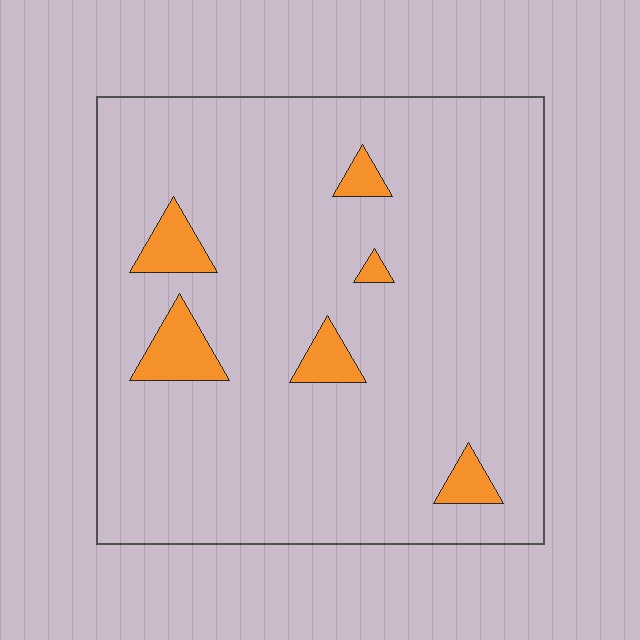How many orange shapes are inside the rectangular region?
6.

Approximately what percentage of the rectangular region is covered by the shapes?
Approximately 10%.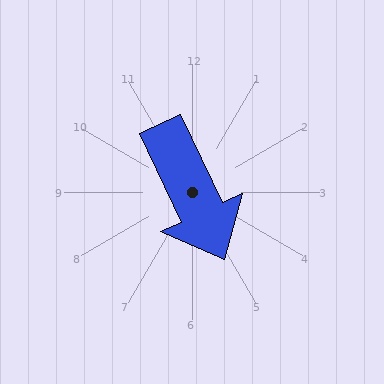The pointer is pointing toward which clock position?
Roughly 5 o'clock.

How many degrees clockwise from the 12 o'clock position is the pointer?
Approximately 155 degrees.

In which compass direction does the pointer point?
Southeast.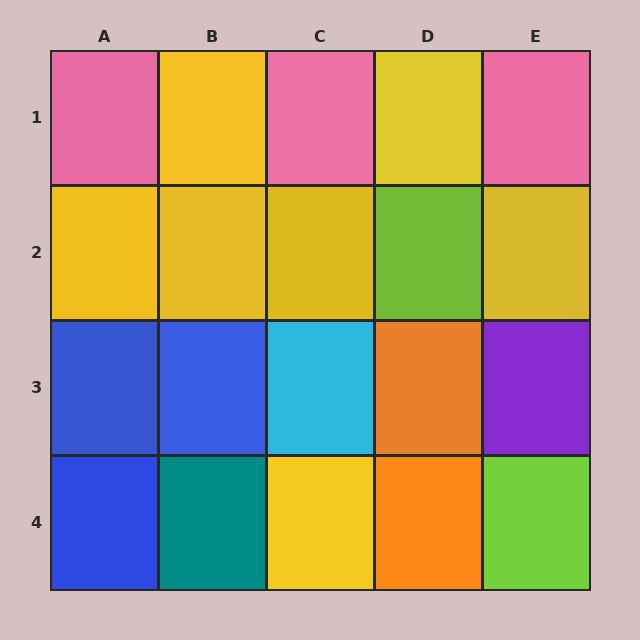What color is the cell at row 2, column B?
Yellow.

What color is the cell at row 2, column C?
Yellow.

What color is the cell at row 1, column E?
Pink.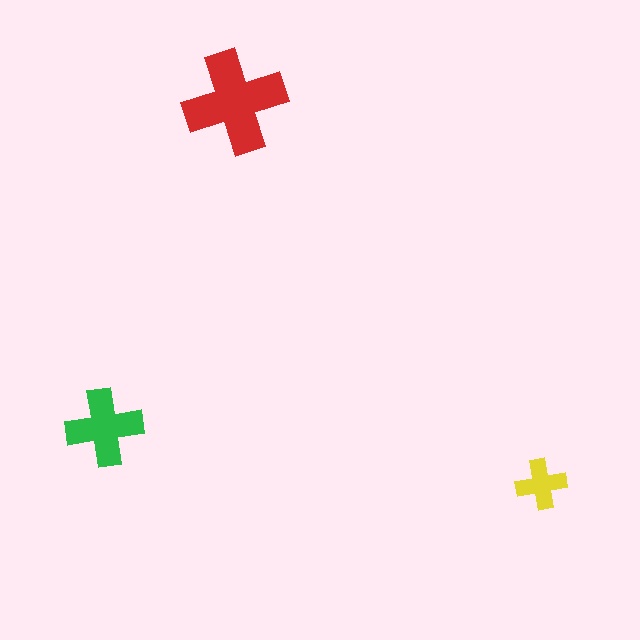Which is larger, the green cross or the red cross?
The red one.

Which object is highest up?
The red cross is topmost.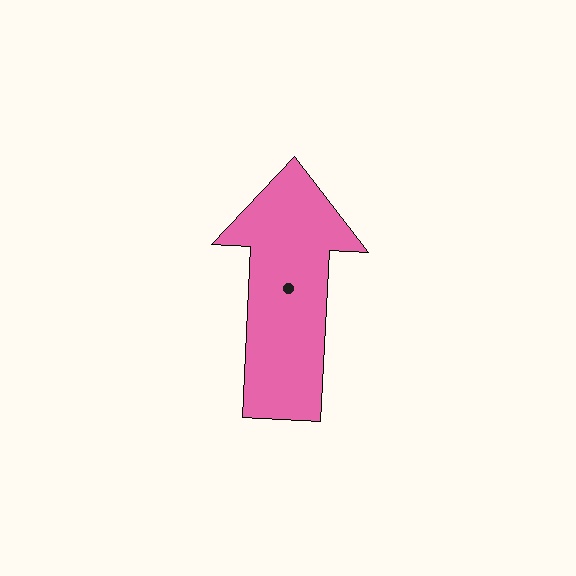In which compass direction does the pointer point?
North.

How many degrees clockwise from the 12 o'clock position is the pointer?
Approximately 3 degrees.